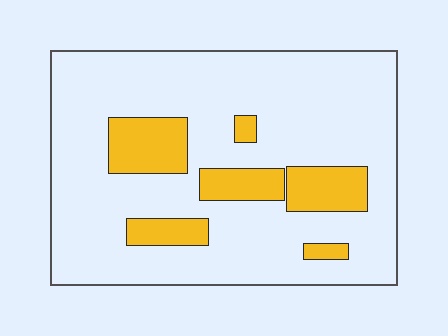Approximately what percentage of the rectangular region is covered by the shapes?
Approximately 20%.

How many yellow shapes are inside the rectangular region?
6.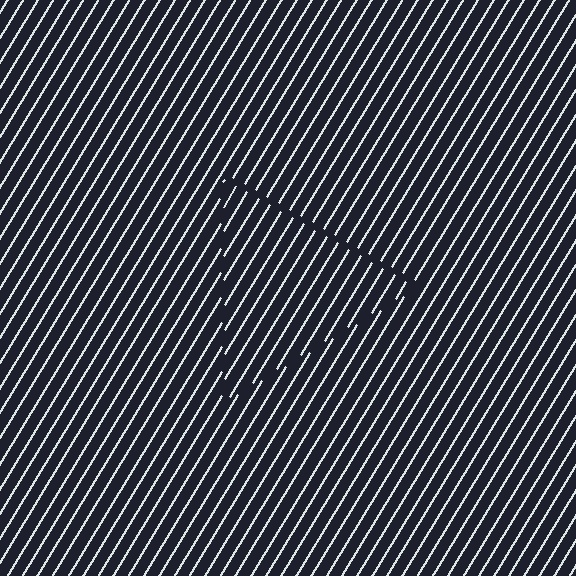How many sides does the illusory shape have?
3 sides — the line-ends trace a triangle.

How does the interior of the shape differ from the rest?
The interior of the shape contains the same grating, shifted by half a period — the contour is defined by the phase discontinuity where line-ends from the inner and outer gratings abut.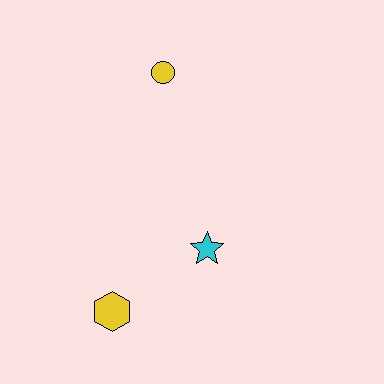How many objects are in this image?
There are 3 objects.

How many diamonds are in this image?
There are no diamonds.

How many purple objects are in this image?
There are no purple objects.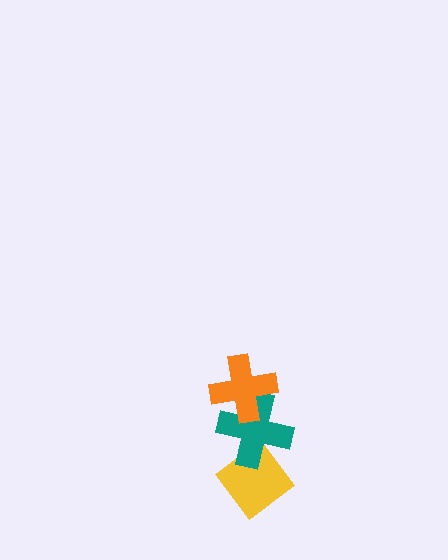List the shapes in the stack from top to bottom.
From top to bottom: the orange cross, the teal cross, the yellow diamond.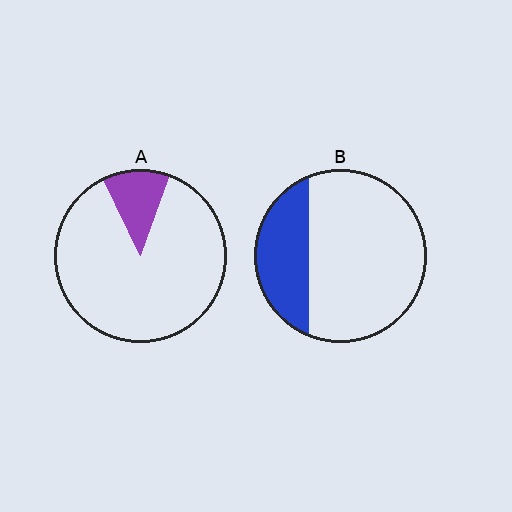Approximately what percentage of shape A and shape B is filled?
A is approximately 15% and B is approximately 25%.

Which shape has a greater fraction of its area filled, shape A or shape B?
Shape B.